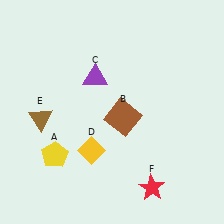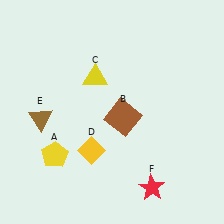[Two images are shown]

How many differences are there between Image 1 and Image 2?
There is 1 difference between the two images.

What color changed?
The triangle (C) changed from purple in Image 1 to yellow in Image 2.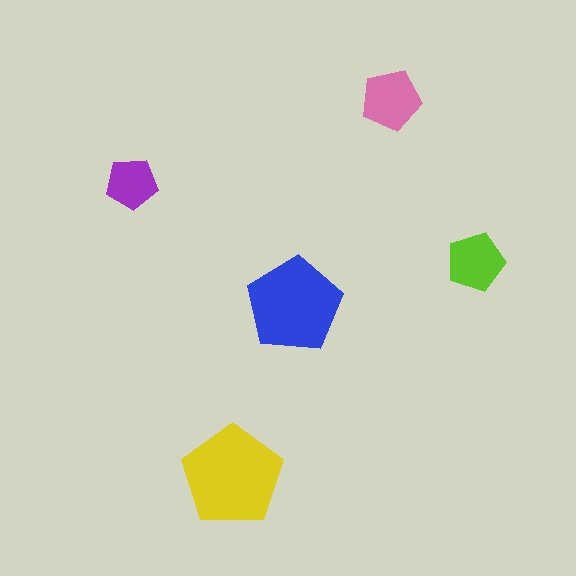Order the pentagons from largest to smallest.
the yellow one, the blue one, the pink one, the lime one, the purple one.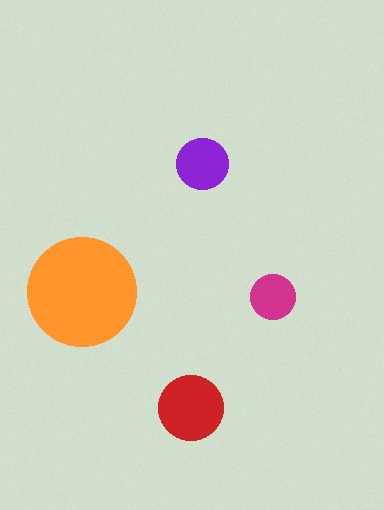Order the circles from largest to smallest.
the orange one, the red one, the purple one, the magenta one.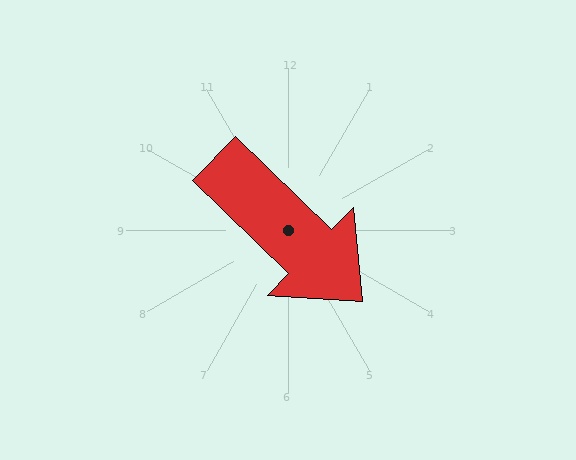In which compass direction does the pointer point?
Southeast.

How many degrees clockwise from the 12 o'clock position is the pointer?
Approximately 134 degrees.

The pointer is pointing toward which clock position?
Roughly 4 o'clock.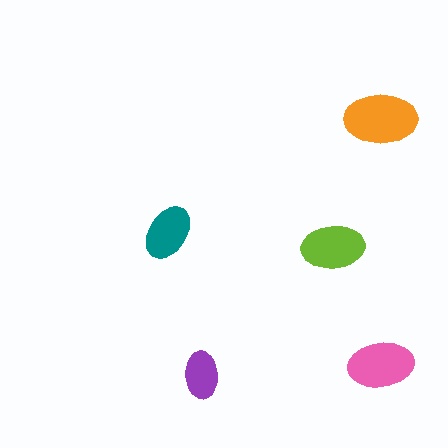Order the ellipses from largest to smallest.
the orange one, the pink one, the lime one, the teal one, the purple one.